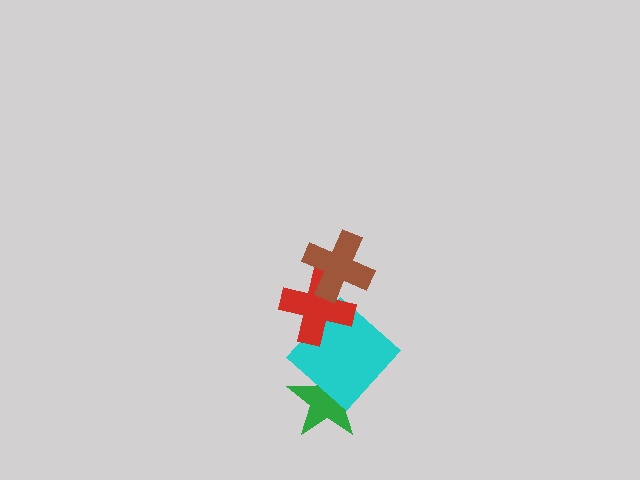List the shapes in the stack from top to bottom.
From top to bottom: the brown cross, the red cross, the cyan diamond, the green star.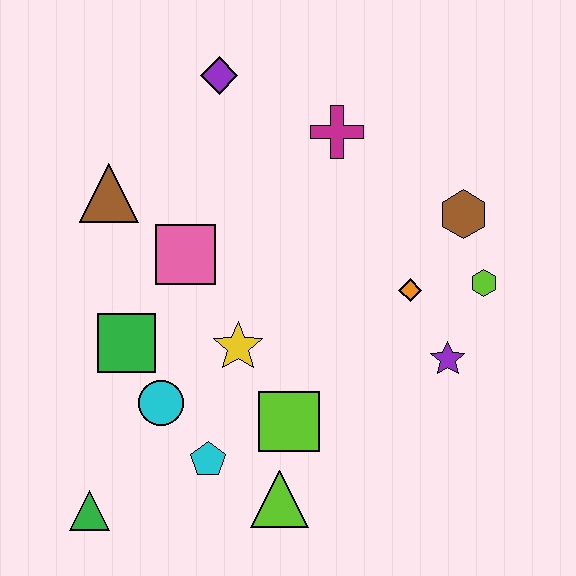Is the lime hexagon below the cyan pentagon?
No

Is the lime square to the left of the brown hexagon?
Yes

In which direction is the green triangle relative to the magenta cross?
The green triangle is below the magenta cross.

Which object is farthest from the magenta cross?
The green triangle is farthest from the magenta cross.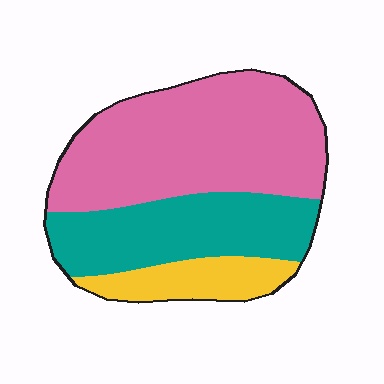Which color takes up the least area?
Yellow, at roughly 15%.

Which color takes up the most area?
Pink, at roughly 55%.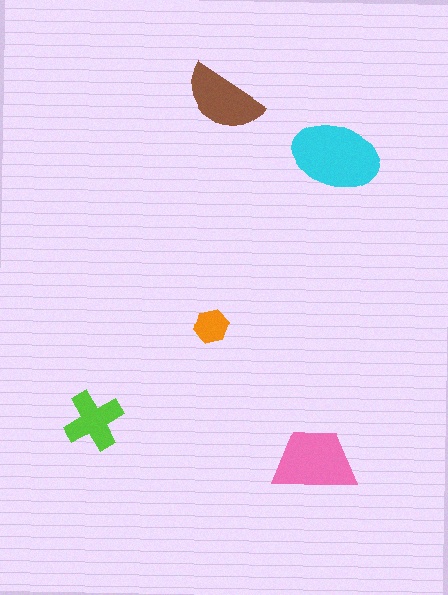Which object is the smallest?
The orange hexagon.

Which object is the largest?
The cyan ellipse.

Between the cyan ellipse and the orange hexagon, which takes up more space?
The cyan ellipse.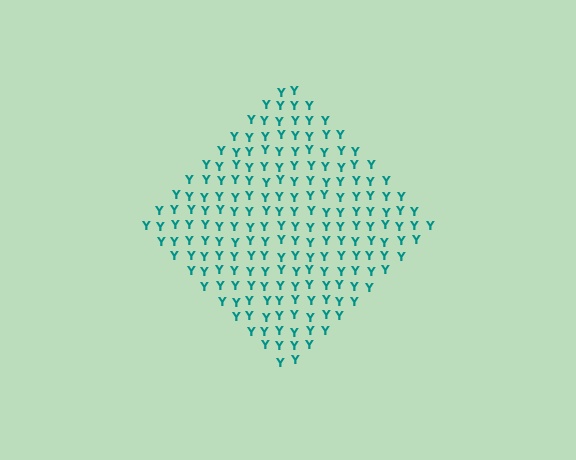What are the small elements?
The small elements are letter Y's.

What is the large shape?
The large shape is a diamond.